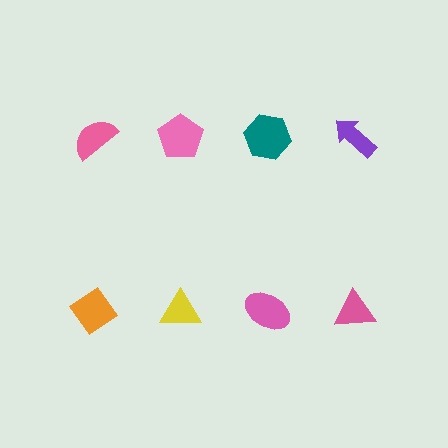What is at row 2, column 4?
A pink triangle.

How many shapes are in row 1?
4 shapes.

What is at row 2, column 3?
A pink ellipse.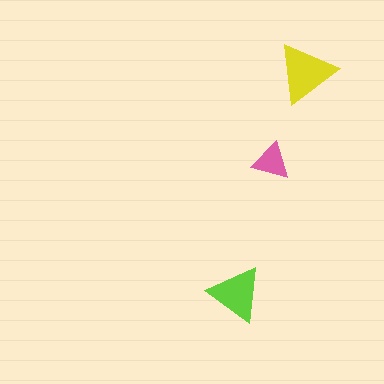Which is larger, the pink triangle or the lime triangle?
The lime one.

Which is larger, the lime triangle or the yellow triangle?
The yellow one.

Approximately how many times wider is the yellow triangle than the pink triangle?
About 1.5 times wider.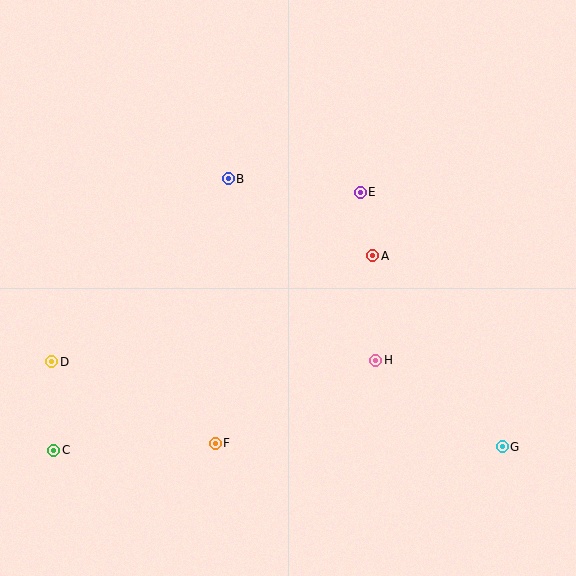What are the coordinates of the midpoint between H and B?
The midpoint between H and B is at (302, 269).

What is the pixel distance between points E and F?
The distance between E and F is 290 pixels.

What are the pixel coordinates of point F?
Point F is at (215, 443).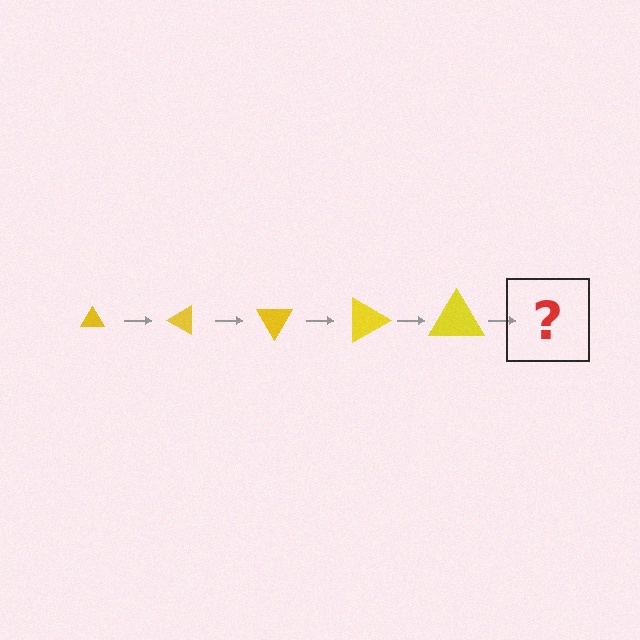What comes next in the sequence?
The next element should be a triangle, larger than the previous one and rotated 150 degrees from the start.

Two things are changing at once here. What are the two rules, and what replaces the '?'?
The two rules are that the triangle grows larger each step and it rotates 30 degrees each step. The '?' should be a triangle, larger than the previous one and rotated 150 degrees from the start.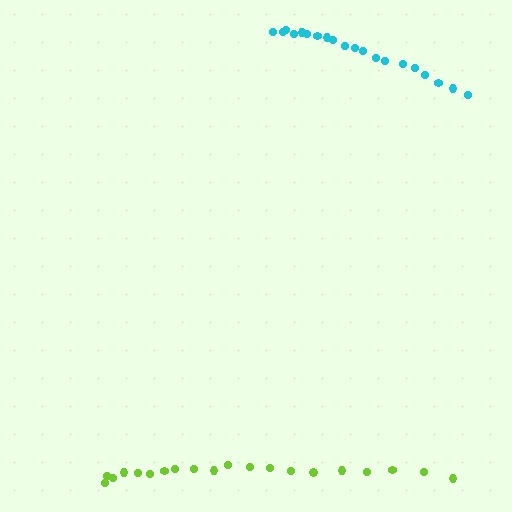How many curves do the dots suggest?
There are 2 distinct paths.